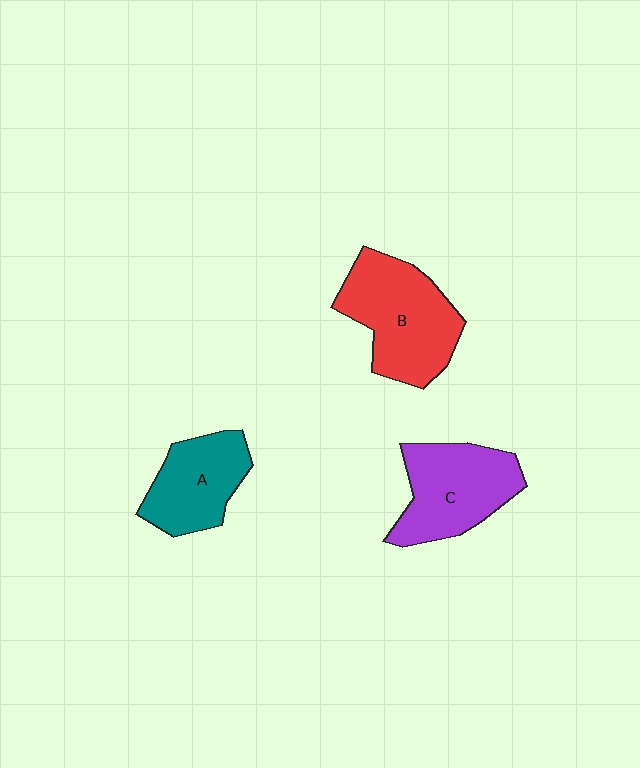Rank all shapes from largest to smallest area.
From largest to smallest: B (red), C (purple), A (teal).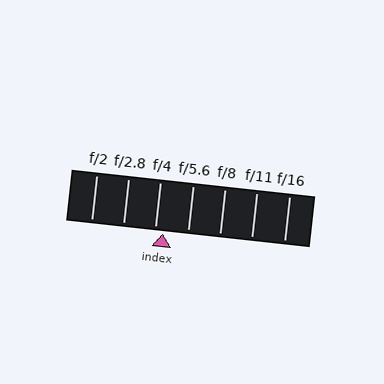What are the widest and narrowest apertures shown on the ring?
The widest aperture shown is f/2 and the narrowest is f/16.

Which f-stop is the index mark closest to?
The index mark is closest to f/4.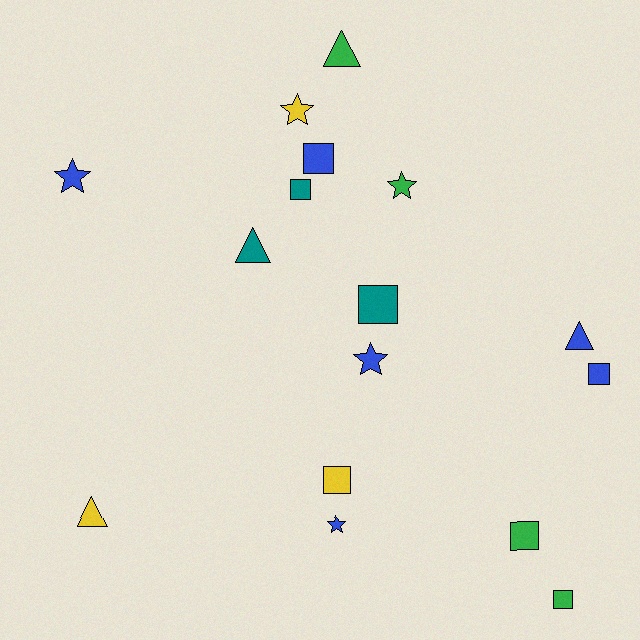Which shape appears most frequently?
Square, with 7 objects.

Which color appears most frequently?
Blue, with 6 objects.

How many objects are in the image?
There are 16 objects.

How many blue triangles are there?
There is 1 blue triangle.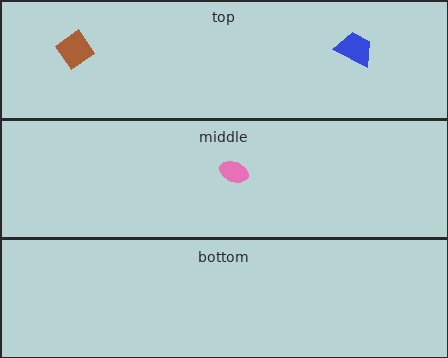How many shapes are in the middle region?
1.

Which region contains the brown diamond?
The top region.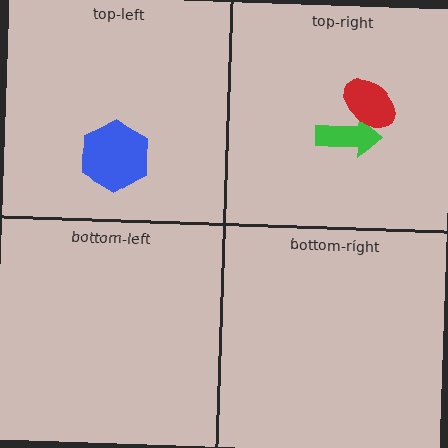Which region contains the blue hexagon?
The top-left region.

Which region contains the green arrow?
The top-right region.